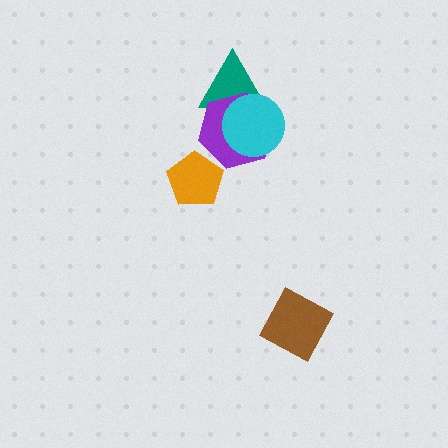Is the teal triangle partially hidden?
Yes, it is partially covered by another shape.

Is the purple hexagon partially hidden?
Yes, it is partially covered by another shape.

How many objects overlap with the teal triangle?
2 objects overlap with the teal triangle.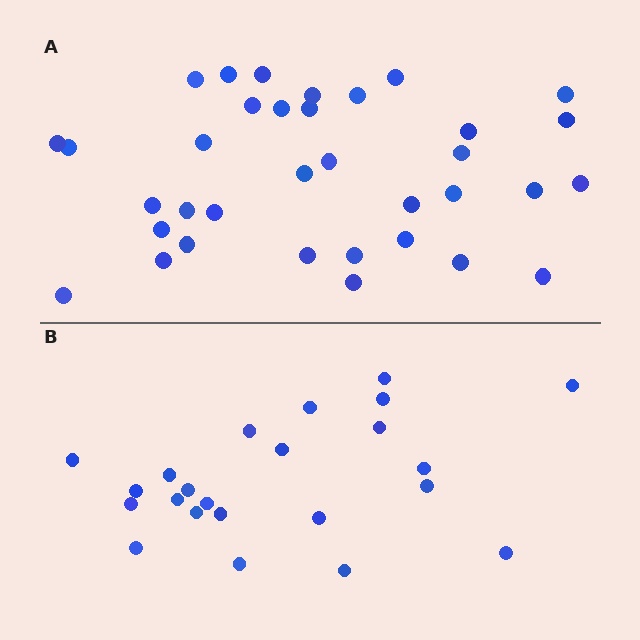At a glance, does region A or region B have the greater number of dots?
Region A (the top region) has more dots.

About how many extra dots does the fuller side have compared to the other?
Region A has roughly 12 or so more dots than region B.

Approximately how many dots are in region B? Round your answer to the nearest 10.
About 20 dots. (The exact count is 23, which rounds to 20.)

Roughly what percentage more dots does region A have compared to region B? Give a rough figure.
About 50% more.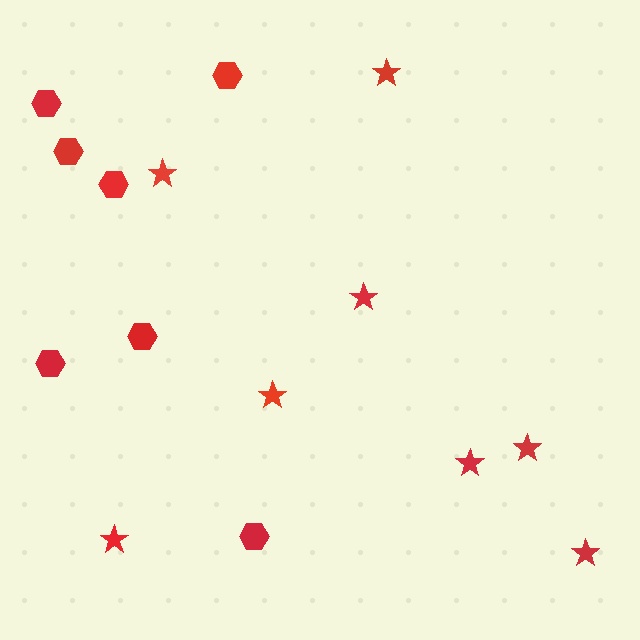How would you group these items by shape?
There are 2 groups: one group of stars (8) and one group of hexagons (7).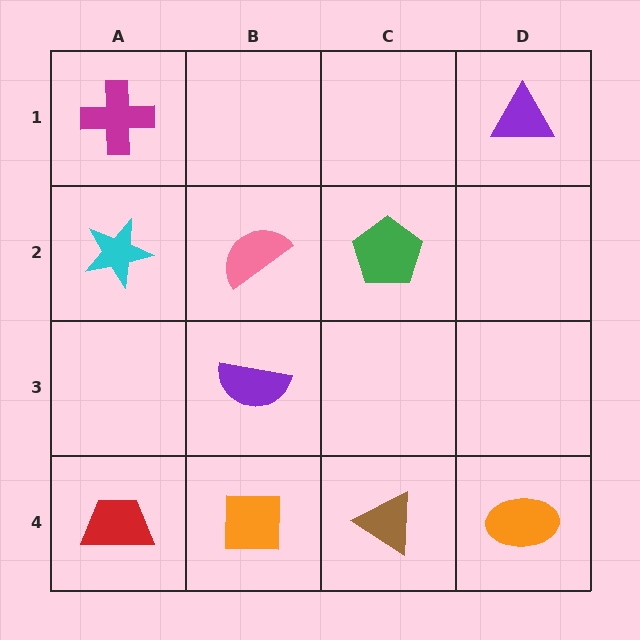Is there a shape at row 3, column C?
No, that cell is empty.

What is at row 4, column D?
An orange ellipse.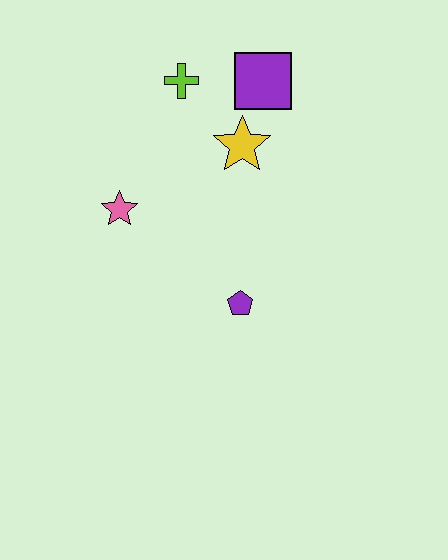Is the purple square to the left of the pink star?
No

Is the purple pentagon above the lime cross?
No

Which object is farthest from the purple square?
The purple pentagon is farthest from the purple square.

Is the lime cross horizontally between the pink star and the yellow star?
Yes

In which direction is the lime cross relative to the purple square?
The lime cross is to the left of the purple square.